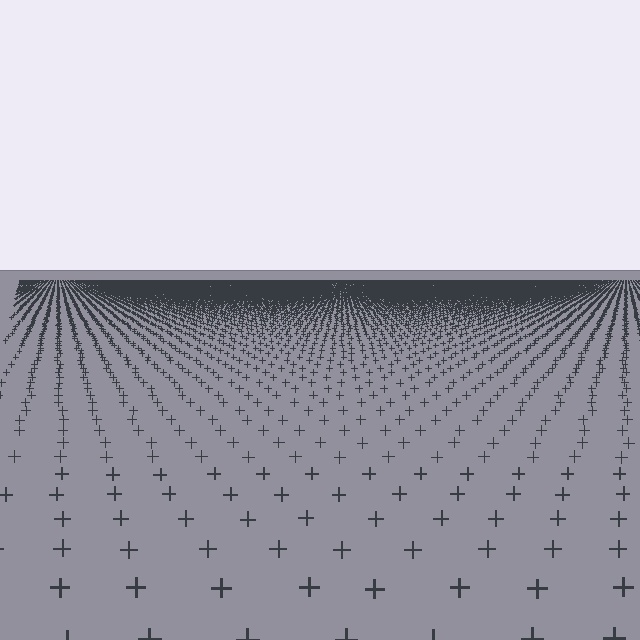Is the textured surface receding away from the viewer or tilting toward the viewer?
The surface is receding away from the viewer. Texture elements get smaller and denser toward the top.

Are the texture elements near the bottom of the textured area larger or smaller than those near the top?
Larger. Near the bottom, elements are closer to the viewer and appear at a bigger on-screen size.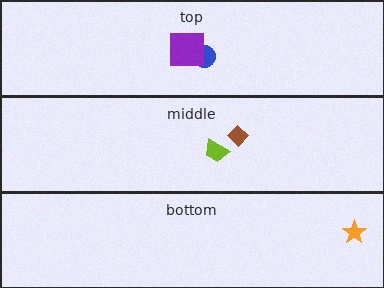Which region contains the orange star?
The bottom region.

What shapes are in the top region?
The blue circle, the purple square.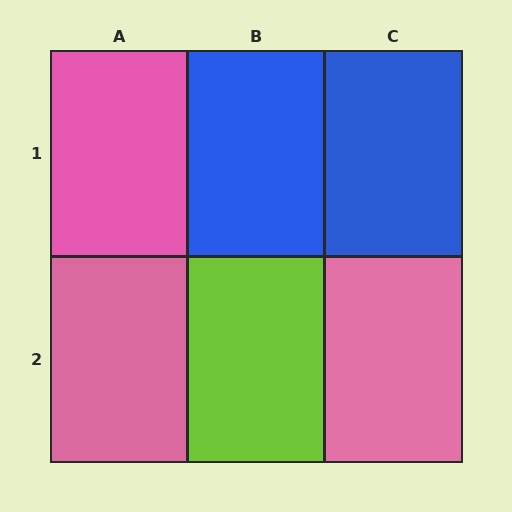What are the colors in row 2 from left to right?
Pink, lime, pink.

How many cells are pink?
3 cells are pink.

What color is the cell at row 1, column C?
Blue.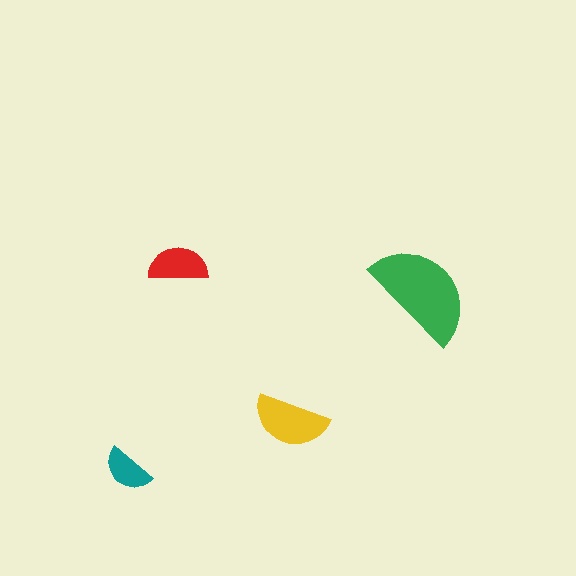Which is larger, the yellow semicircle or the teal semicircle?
The yellow one.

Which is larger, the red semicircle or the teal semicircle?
The red one.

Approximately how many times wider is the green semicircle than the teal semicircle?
About 2 times wider.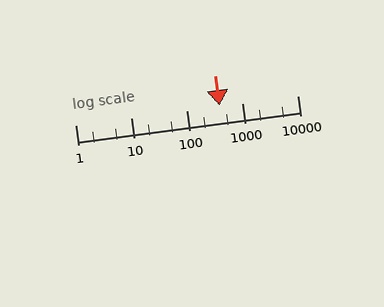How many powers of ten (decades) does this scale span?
The scale spans 4 decades, from 1 to 10000.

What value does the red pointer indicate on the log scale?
The pointer indicates approximately 390.